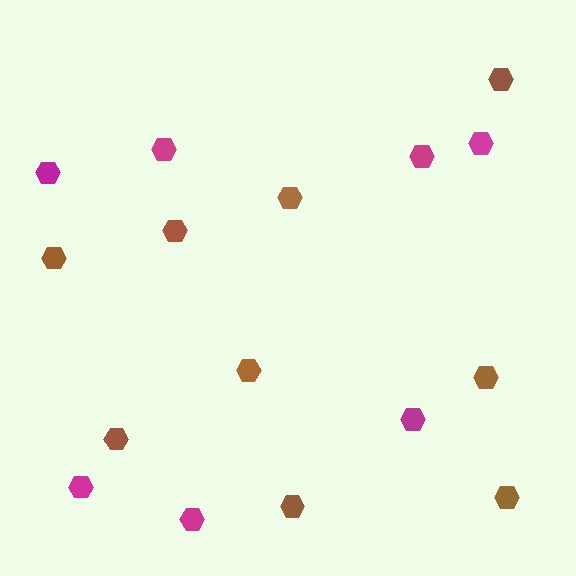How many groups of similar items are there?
There are 2 groups: one group of brown hexagons (9) and one group of magenta hexagons (7).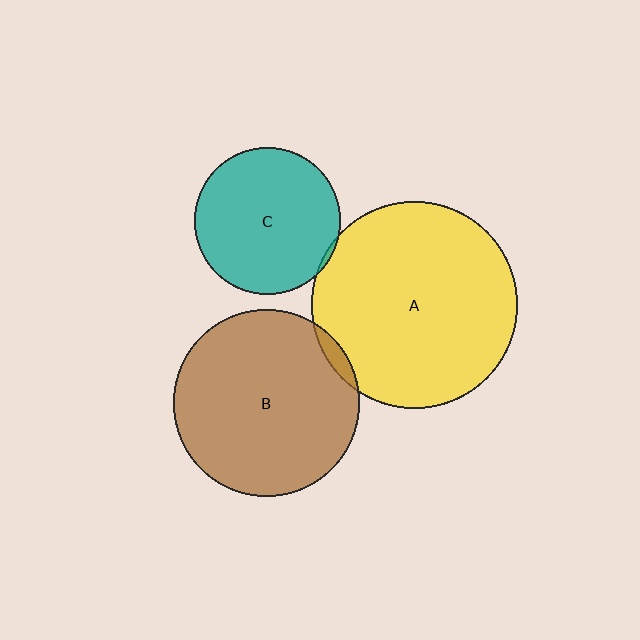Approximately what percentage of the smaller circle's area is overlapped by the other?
Approximately 5%.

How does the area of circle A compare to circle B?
Approximately 1.2 times.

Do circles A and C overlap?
Yes.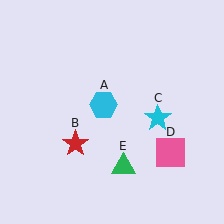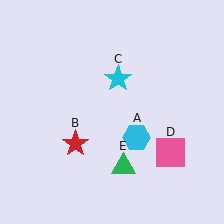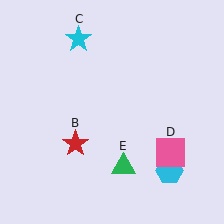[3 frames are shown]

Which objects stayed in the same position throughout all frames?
Red star (object B) and pink square (object D) and green triangle (object E) remained stationary.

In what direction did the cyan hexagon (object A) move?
The cyan hexagon (object A) moved down and to the right.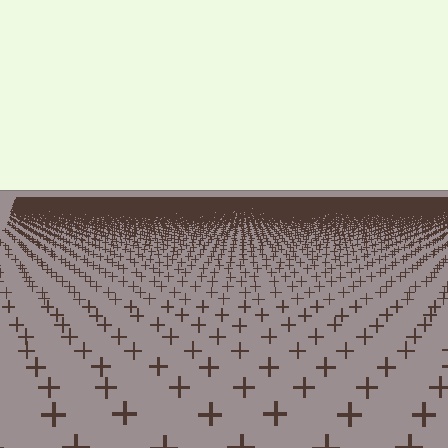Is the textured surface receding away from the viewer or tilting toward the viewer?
The surface is receding away from the viewer. Texture elements get smaller and denser toward the top.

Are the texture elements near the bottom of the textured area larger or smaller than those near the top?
Larger. Near the bottom, elements are closer to the viewer and appear at a bigger on-screen size.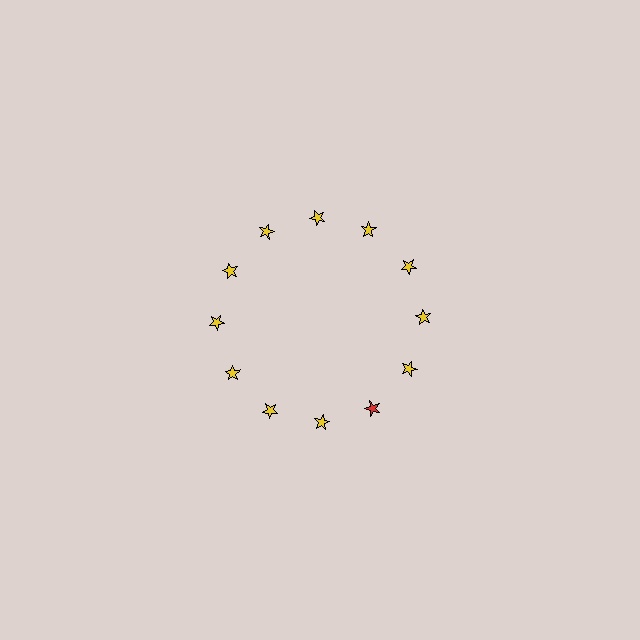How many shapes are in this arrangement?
There are 12 shapes arranged in a ring pattern.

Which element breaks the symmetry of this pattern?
The red star at roughly the 5 o'clock position breaks the symmetry. All other shapes are yellow stars.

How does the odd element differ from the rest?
It has a different color: red instead of yellow.